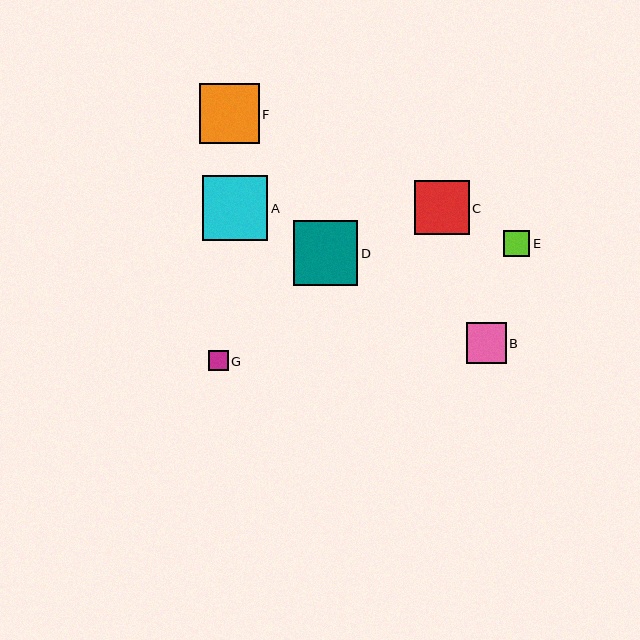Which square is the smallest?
Square G is the smallest with a size of approximately 20 pixels.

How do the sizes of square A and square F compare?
Square A and square F are approximately the same size.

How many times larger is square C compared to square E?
Square C is approximately 2.1 times the size of square E.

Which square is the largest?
Square A is the largest with a size of approximately 66 pixels.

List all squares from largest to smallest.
From largest to smallest: A, D, F, C, B, E, G.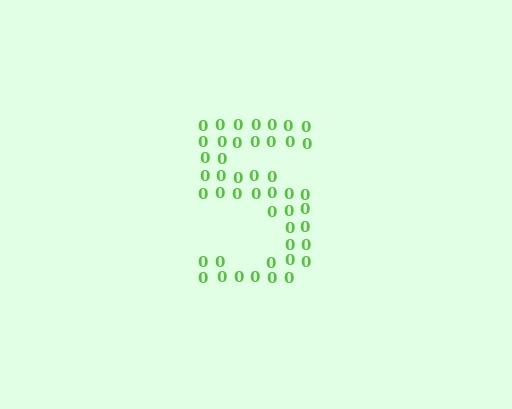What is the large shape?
The large shape is the digit 5.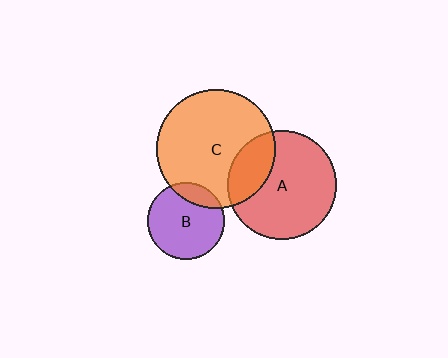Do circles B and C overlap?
Yes.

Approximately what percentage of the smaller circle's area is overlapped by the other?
Approximately 20%.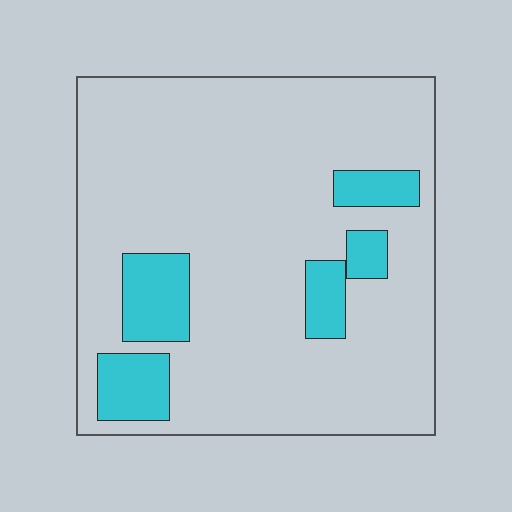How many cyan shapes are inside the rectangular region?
5.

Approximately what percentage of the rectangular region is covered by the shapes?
Approximately 15%.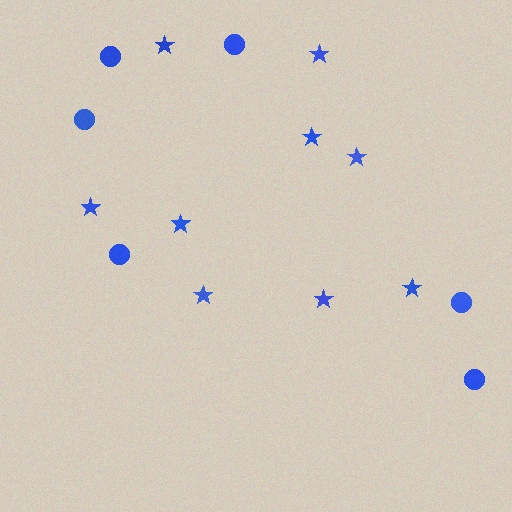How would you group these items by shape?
There are 2 groups: one group of stars (9) and one group of circles (6).